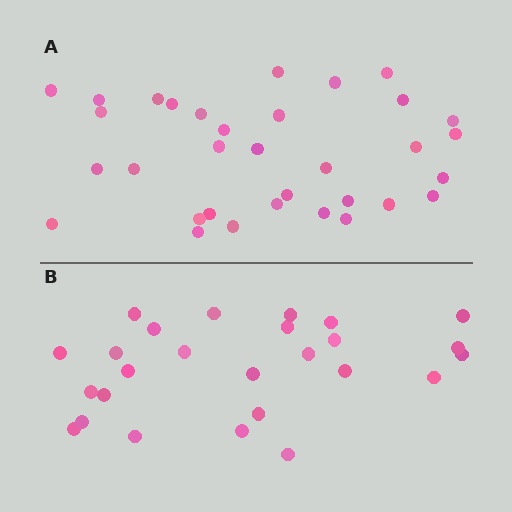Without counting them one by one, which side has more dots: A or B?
Region A (the top region) has more dots.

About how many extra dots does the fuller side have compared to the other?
Region A has roughly 8 or so more dots than region B.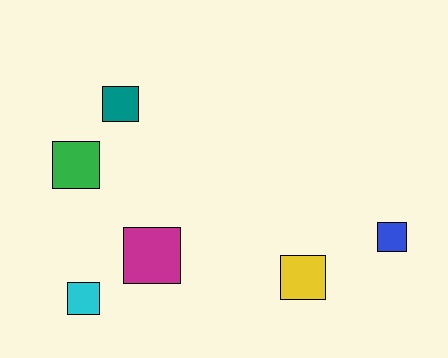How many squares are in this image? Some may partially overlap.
There are 6 squares.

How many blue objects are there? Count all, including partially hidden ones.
There is 1 blue object.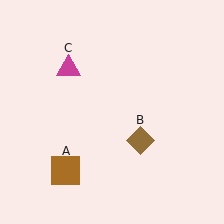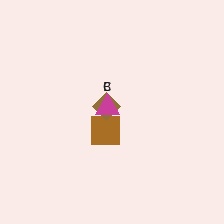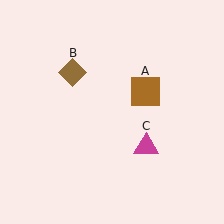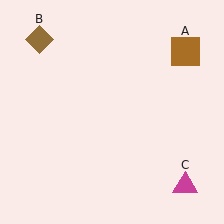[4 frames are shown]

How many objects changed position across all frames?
3 objects changed position: brown square (object A), brown diamond (object B), magenta triangle (object C).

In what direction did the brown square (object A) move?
The brown square (object A) moved up and to the right.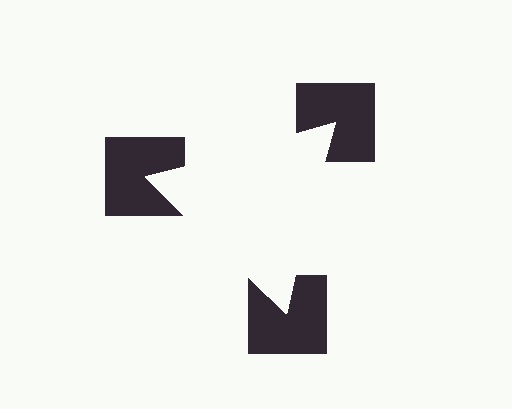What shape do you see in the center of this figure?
An illusory triangle — its edges are inferred from the aligned wedge cuts in the notched squares, not physically drawn.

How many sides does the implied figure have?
3 sides.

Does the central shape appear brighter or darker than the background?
It typically appears slightly brighter than the background, even though no actual brightness change is drawn.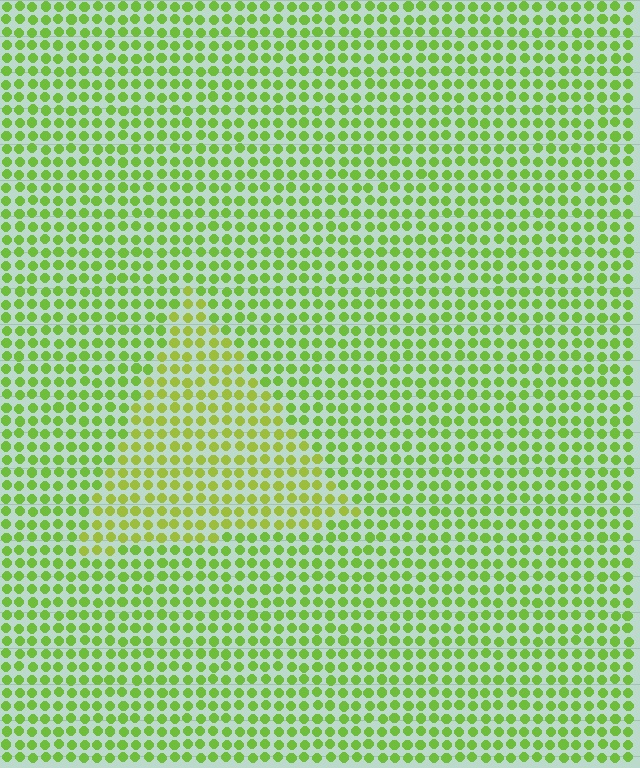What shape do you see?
I see a triangle.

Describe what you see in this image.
The image is filled with small lime elements in a uniform arrangement. A triangle-shaped region is visible where the elements are tinted to a slightly different hue, forming a subtle color boundary.